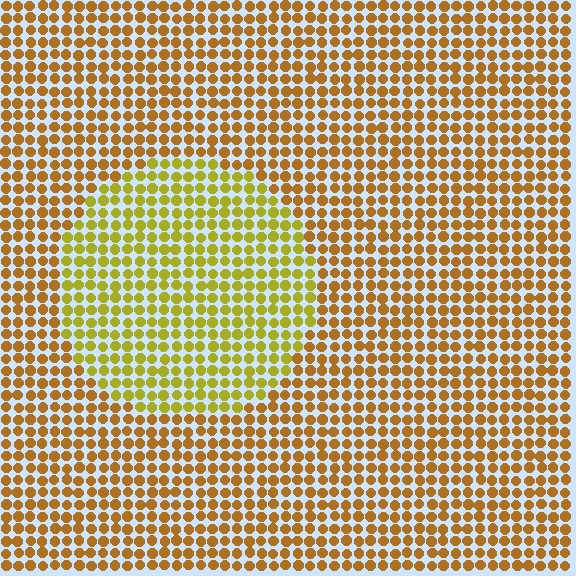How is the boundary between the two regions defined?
The boundary is defined purely by a slight shift in hue (about 30 degrees). Spacing, size, and orientation are identical on both sides.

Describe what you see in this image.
The image is filled with small brown elements in a uniform arrangement. A circle-shaped region is visible where the elements are tinted to a slightly different hue, forming a subtle color boundary.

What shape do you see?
I see a circle.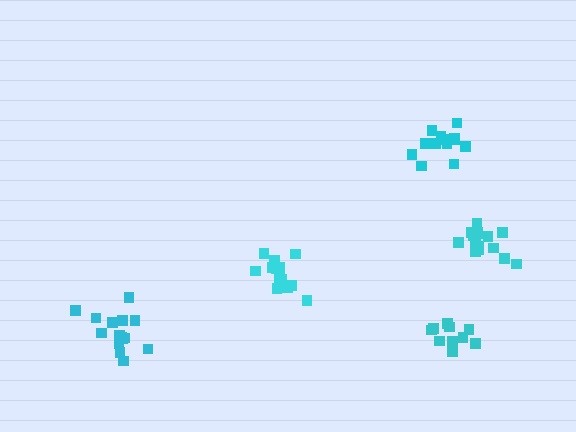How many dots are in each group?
Group 1: 14 dots, Group 2: 15 dots, Group 3: 15 dots, Group 4: 16 dots, Group 5: 10 dots (70 total).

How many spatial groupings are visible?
There are 5 spatial groupings.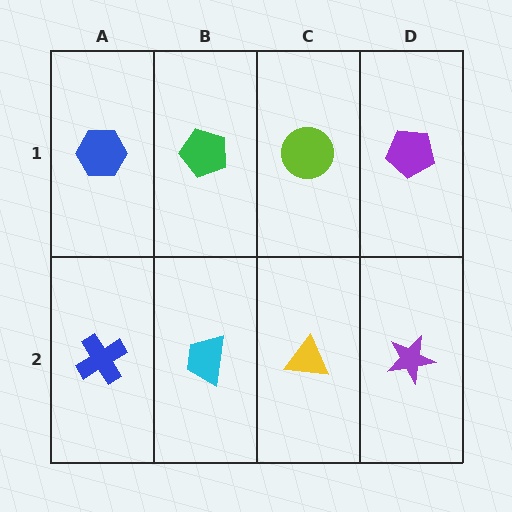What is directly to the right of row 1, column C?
A purple pentagon.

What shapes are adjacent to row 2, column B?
A green pentagon (row 1, column B), a blue cross (row 2, column A), a yellow triangle (row 2, column C).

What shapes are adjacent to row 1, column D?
A purple star (row 2, column D), a lime circle (row 1, column C).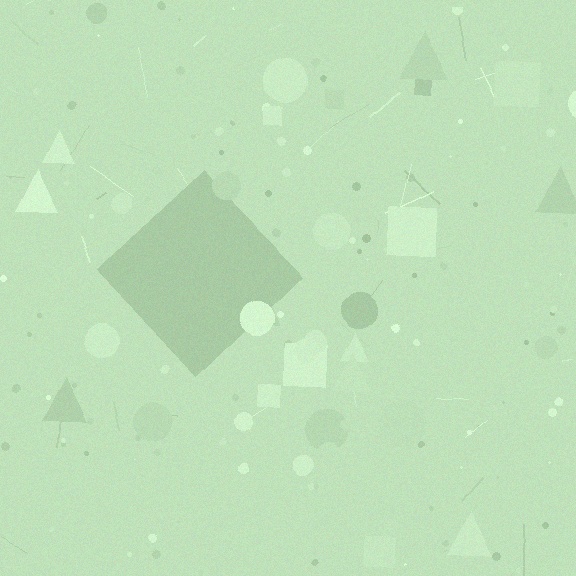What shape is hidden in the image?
A diamond is hidden in the image.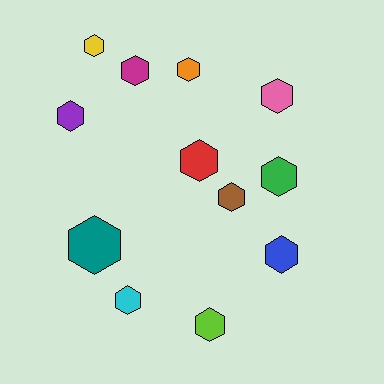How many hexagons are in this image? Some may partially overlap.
There are 12 hexagons.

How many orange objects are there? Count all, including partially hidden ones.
There is 1 orange object.